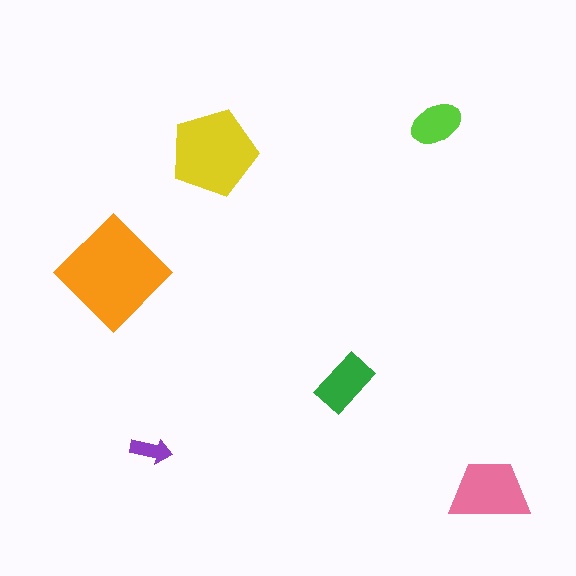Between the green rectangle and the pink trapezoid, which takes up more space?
The pink trapezoid.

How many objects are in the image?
There are 6 objects in the image.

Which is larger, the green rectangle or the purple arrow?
The green rectangle.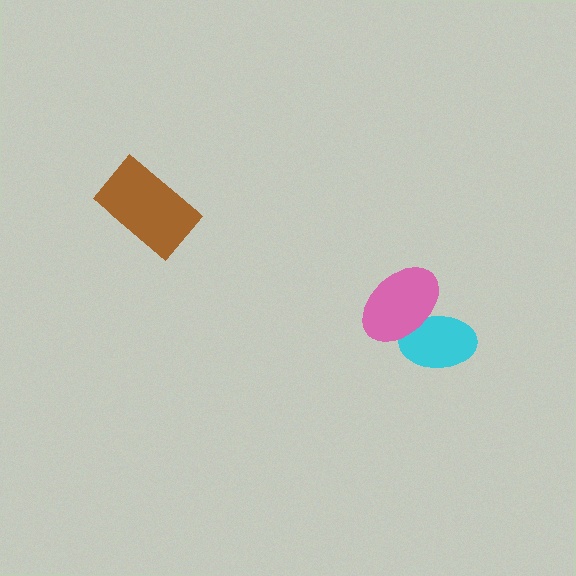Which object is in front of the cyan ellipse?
The pink ellipse is in front of the cyan ellipse.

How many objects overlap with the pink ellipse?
1 object overlaps with the pink ellipse.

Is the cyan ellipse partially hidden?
Yes, it is partially covered by another shape.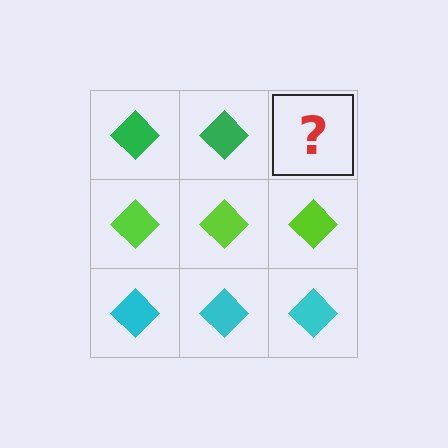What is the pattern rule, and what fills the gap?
The rule is that each row has a consistent color. The gap should be filled with a green diamond.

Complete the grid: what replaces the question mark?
The question mark should be replaced with a green diamond.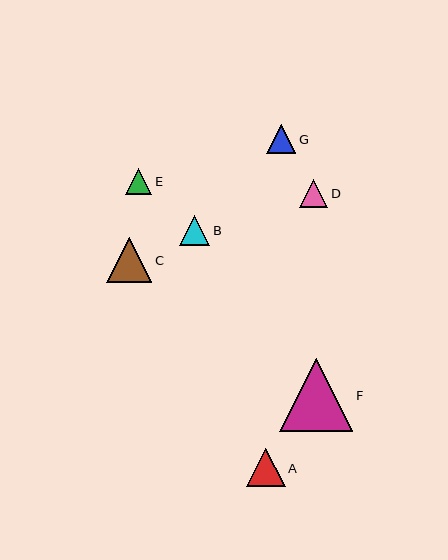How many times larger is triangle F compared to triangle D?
Triangle F is approximately 2.6 times the size of triangle D.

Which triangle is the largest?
Triangle F is the largest with a size of approximately 73 pixels.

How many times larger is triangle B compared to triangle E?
Triangle B is approximately 1.1 times the size of triangle E.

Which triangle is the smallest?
Triangle E is the smallest with a size of approximately 26 pixels.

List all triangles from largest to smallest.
From largest to smallest: F, C, A, B, G, D, E.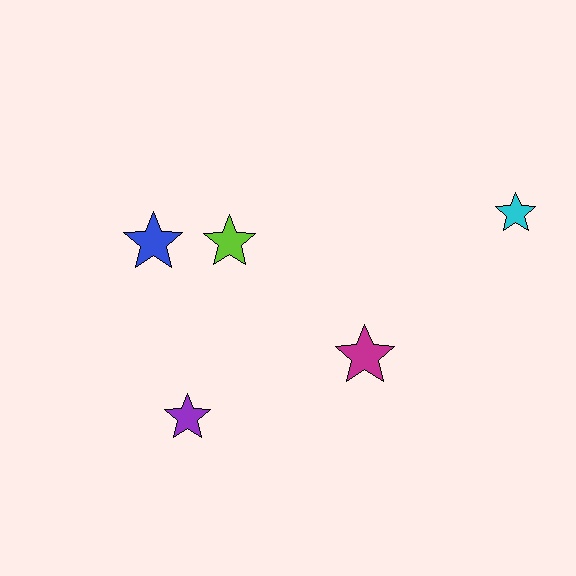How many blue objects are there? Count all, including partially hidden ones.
There is 1 blue object.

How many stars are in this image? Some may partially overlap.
There are 5 stars.